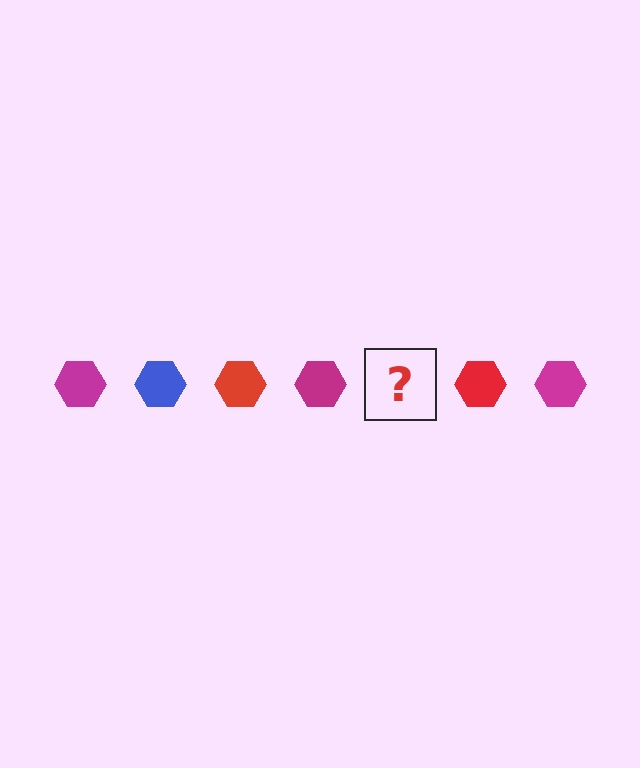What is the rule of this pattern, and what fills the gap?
The rule is that the pattern cycles through magenta, blue, red hexagons. The gap should be filled with a blue hexagon.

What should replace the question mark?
The question mark should be replaced with a blue hexagon.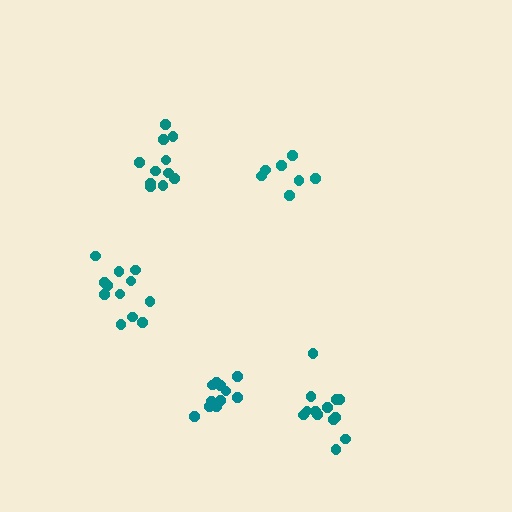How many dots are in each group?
Group 1: 13 dots, Group 2: 12 dots, Group 3: 7 dots, Group 4: 12 dots, Group 5: 11 dots (55 total).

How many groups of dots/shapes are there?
There are 5 groups.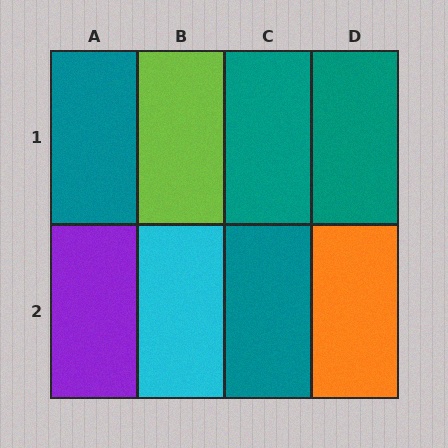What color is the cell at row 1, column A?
Teal.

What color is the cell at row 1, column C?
Teal.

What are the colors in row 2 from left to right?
Purple, cyan, teal, orange.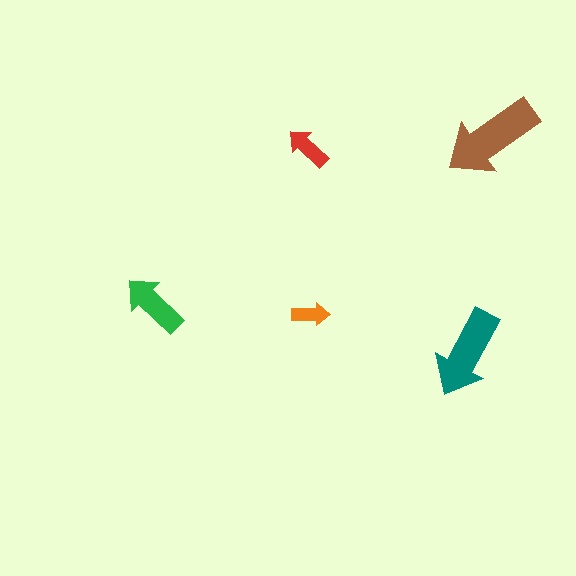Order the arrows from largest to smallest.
the brown one, the teal one, the green one, the red one, the orange one.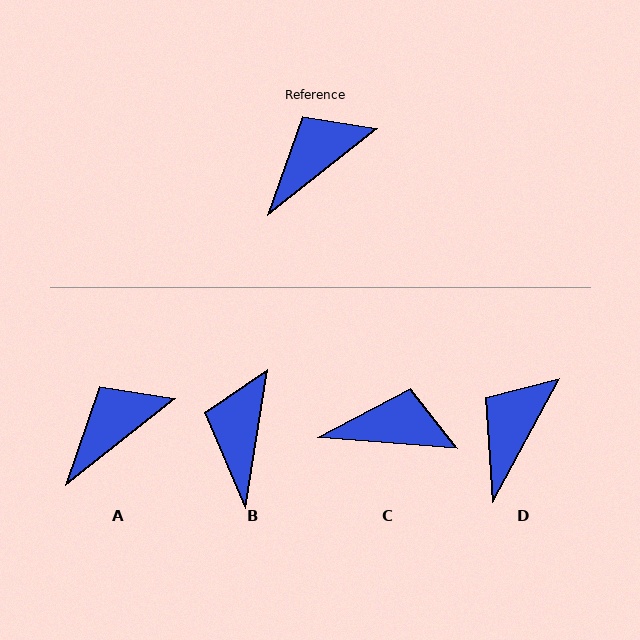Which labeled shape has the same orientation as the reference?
A.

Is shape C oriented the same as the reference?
No, it is off by about 43 degrees.